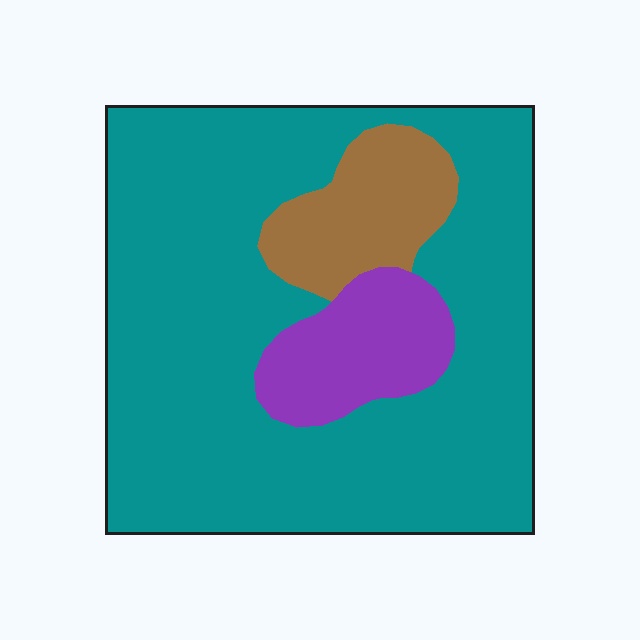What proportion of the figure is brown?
Brown takes up about one eighth (1/8) of the figure.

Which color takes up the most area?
Teal, at roughly 75%.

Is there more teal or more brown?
Teal.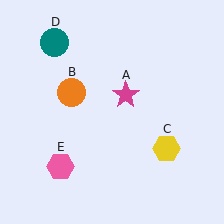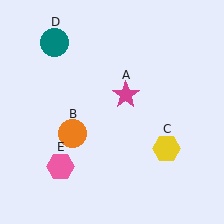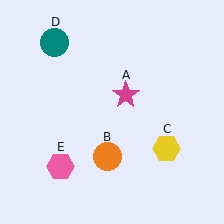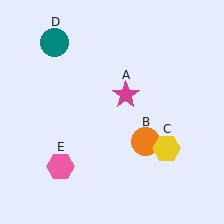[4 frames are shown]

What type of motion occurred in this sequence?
The orange circle (object B) rotated counterclockwise around the center of the scene.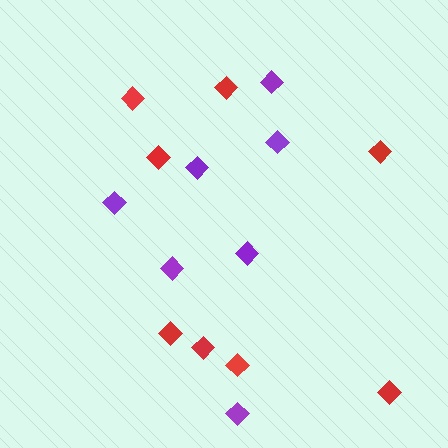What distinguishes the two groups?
There are 2 groups: one group of purple diamonds (7) and one group of red diamonds (8).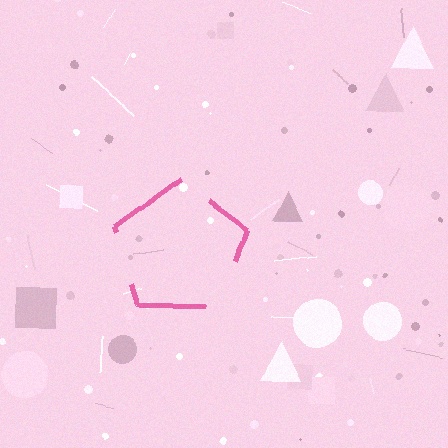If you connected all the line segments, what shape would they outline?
They would outline a pentagon.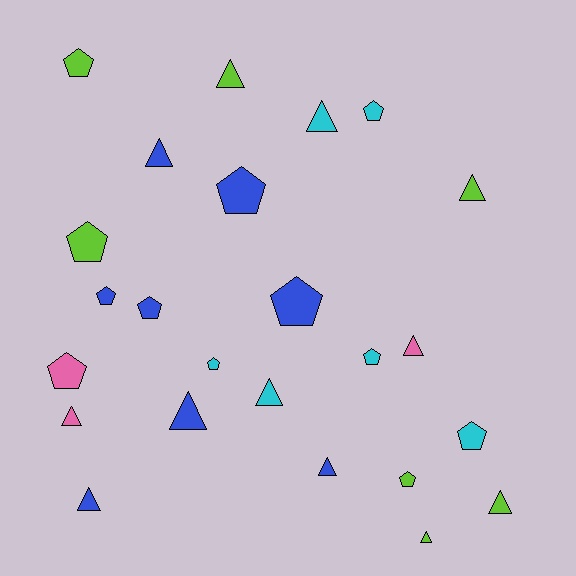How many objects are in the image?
There are 24 objects.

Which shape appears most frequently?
Triangle, with 12 objects.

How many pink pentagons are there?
There is 1 pink pentagon.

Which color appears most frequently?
Blue, with 8 objects.